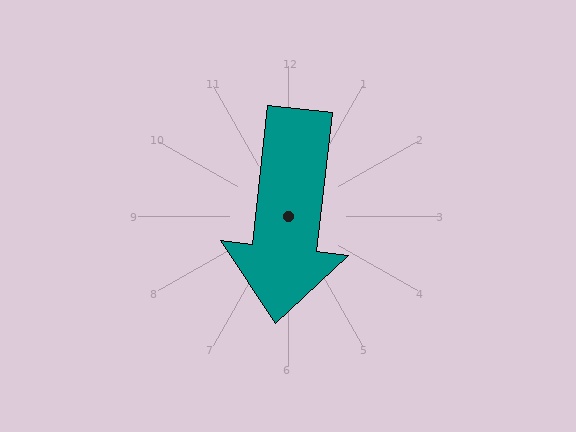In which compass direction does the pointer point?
South.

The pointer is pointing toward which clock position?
Roughly 6 o'clock.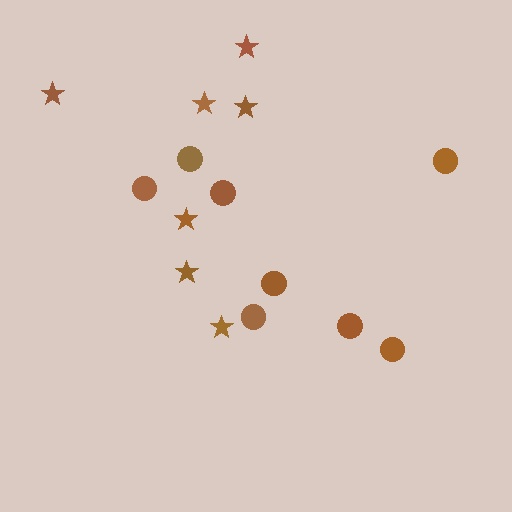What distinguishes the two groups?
There are 2 groups: one group of circles (8) and one group of stars (7).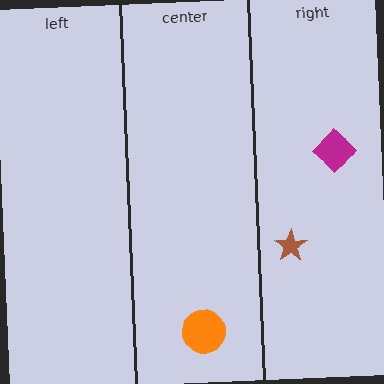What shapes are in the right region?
The magenta diamond, the brown star.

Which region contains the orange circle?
The center region.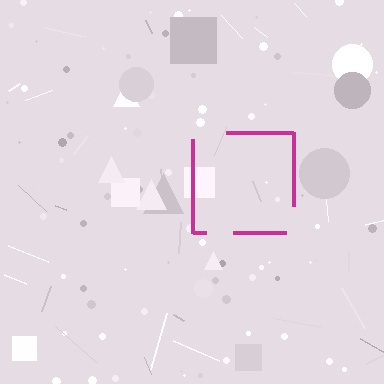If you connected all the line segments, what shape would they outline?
They would outline a square.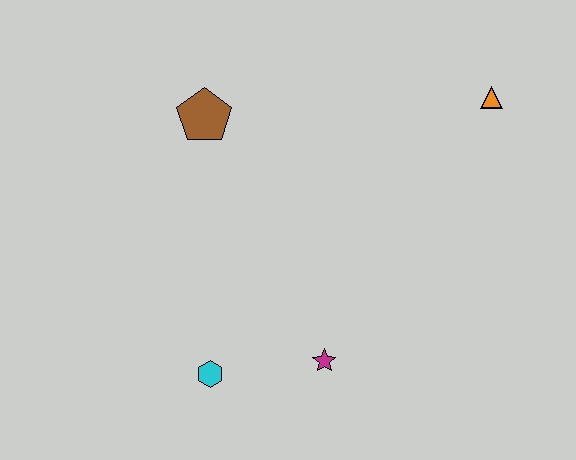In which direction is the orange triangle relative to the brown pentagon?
The orange triangle is to the right of the brown pentagon.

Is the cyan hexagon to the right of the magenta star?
No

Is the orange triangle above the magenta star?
Yes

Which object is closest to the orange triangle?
The brown pentagon is closest to the orange triangle.